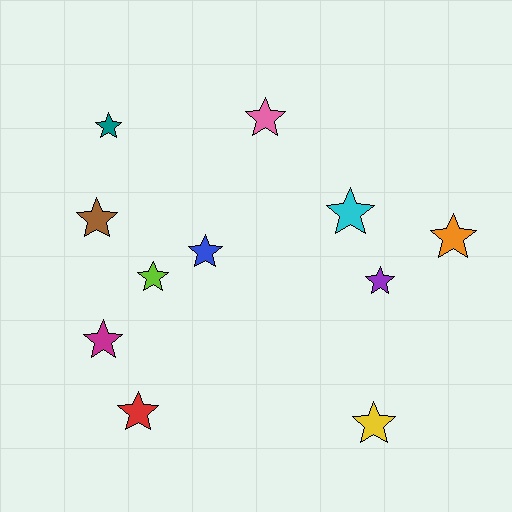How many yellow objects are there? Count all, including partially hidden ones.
There is 1 yellow object.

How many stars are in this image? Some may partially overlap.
There are 11 stars.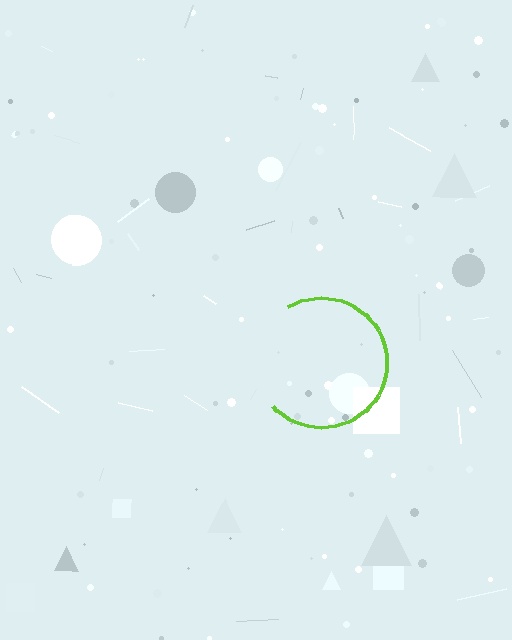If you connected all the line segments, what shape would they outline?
They would outline a circle.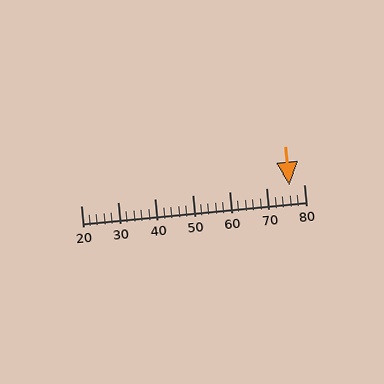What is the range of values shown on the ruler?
The ruler shows values from 20 to 80.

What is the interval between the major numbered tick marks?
The major tick marks are spaced 10 units apart.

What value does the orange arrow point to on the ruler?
The orange arrow points to approximately 76.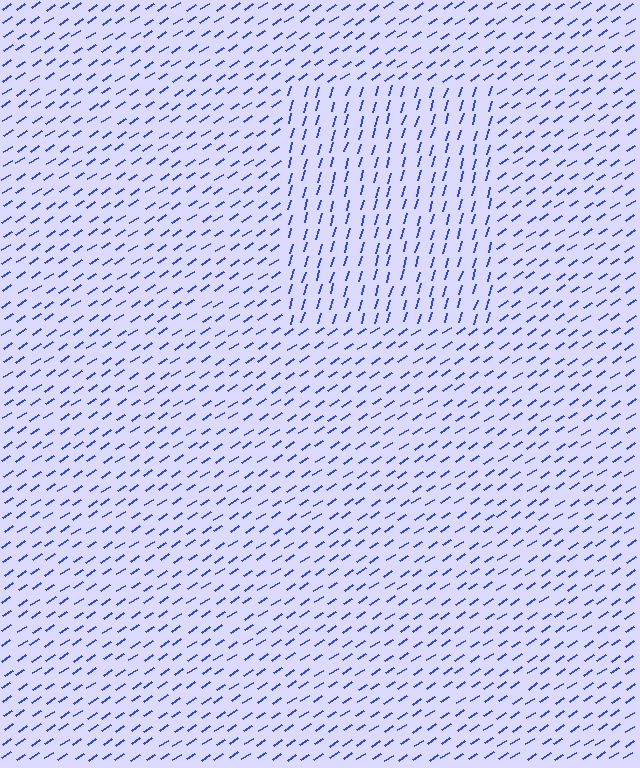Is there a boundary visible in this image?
Yes, there is a texture boundary formed by a change in line orientation.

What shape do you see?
I see a rectangle.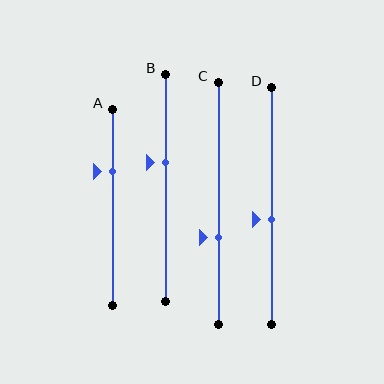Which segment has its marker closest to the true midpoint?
Segment D has its marker closest to the true midpoint.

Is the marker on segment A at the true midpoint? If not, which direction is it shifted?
No, the marker on segment A is shifted upward by about 19% of the segment length.